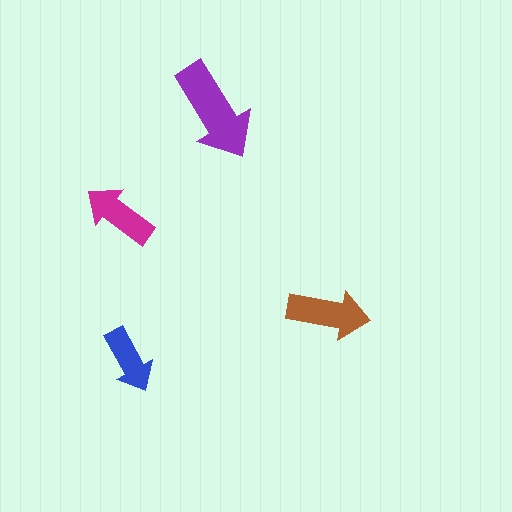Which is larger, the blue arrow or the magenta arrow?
The magenta one.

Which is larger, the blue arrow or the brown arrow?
The brown one.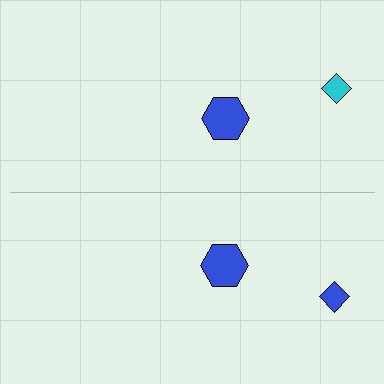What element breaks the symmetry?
The blue diamond on the bottom side breaks the symmetry — its mirror counterpart is cyan.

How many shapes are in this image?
There are 4 shapes in this image.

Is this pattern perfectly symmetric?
No, the pattern is not perfectly symmetric. The blue diamond on the bottom side breaks the symmetry — its mirror counterpart is cyan.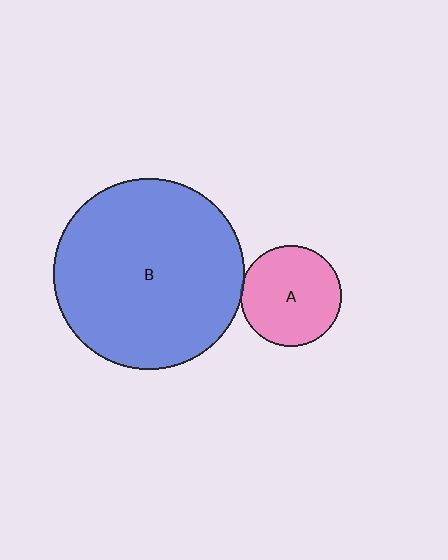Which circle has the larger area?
Circle B (blue).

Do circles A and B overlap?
Yes.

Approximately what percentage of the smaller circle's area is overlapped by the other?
Approximately 5%.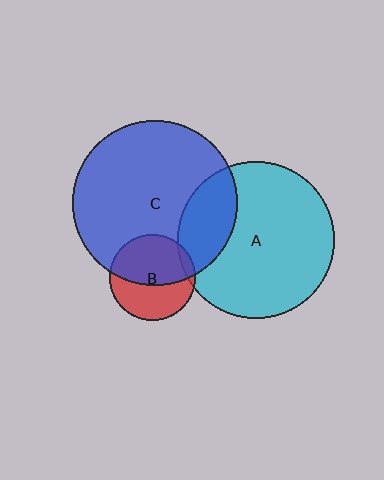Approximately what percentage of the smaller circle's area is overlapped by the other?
Approximately 25%.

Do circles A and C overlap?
Yes.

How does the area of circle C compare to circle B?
Approximately 3.7 times.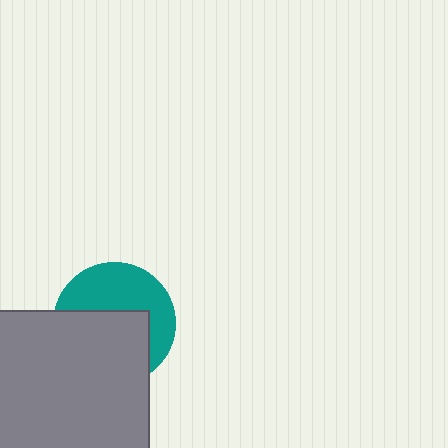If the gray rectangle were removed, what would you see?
You would see the complete teal circle.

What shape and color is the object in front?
The object in front is a gray rectangle.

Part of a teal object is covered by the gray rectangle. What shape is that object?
It is a circle.